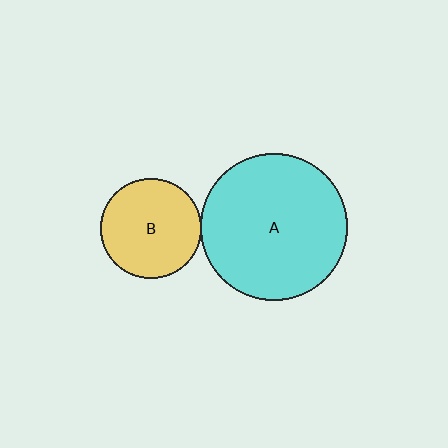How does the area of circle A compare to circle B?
Approximately 2.1 times.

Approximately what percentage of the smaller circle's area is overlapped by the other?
Approximately 5%.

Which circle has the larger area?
Circle A (cyan).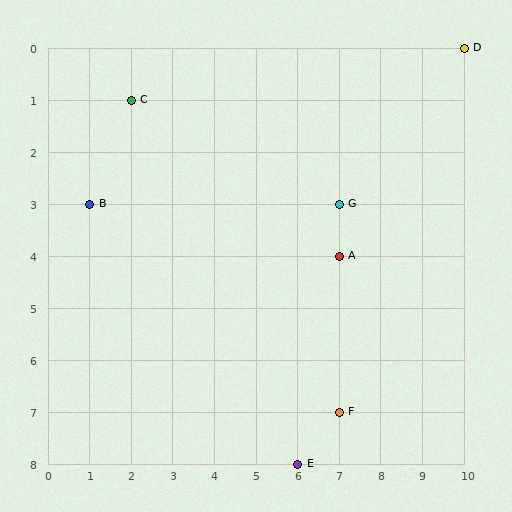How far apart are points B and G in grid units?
Points B and G are 6 columns apart.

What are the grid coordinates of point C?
Point C is at grid coordinates (2, 1).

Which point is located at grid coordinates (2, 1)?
Point C is at (2, 1).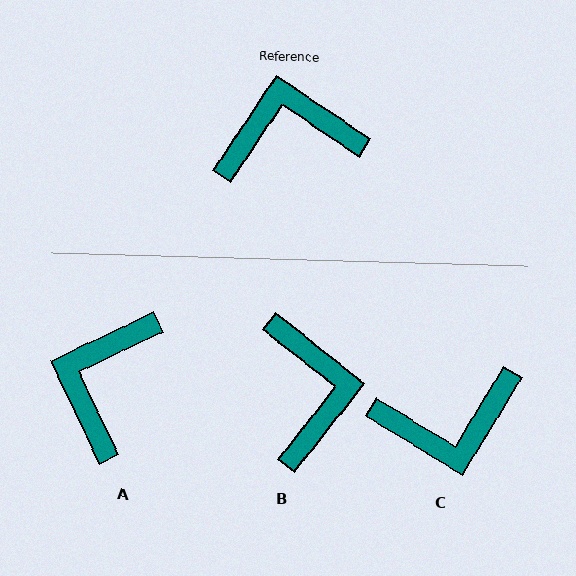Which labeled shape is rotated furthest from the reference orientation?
C, about 177 degrees away.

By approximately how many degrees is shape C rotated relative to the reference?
Approximately 177 degrees clockwise.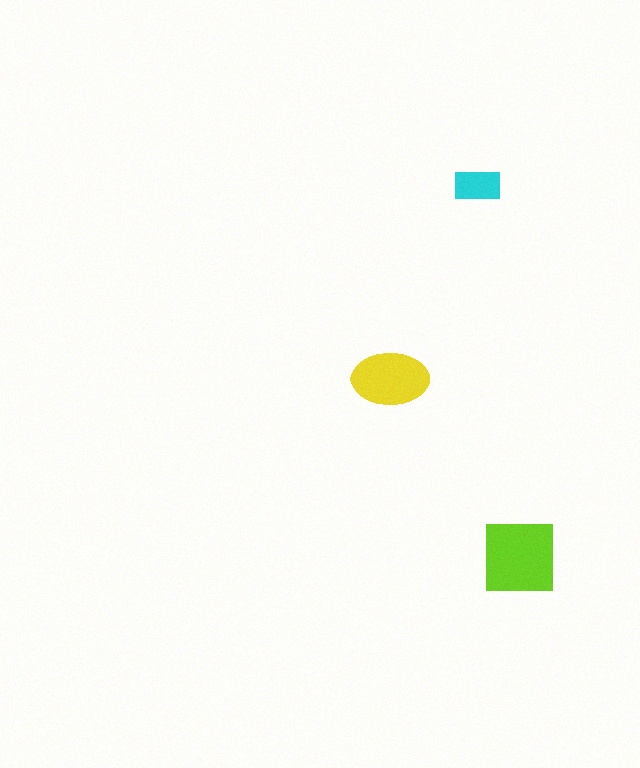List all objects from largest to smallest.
The lime square, the yellow ellipse, the cyan rectangle.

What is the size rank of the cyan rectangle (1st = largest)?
3rd.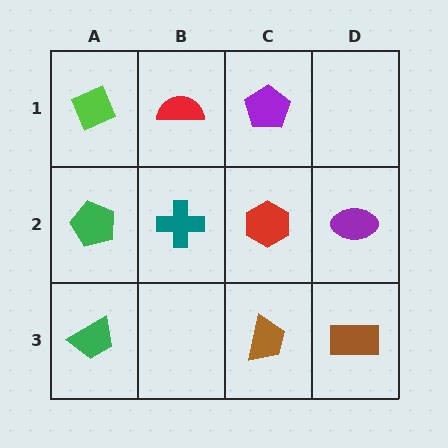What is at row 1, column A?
A lime diamond.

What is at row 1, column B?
A red semicircle.